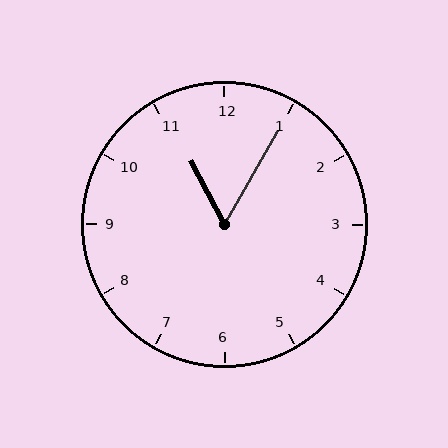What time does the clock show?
11:05.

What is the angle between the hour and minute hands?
Approximately 58 degrees.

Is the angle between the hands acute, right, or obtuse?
It is acute.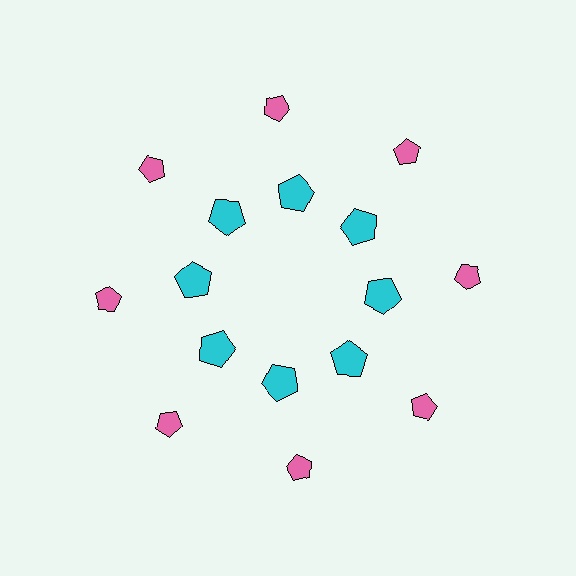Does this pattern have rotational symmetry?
Yes, this pattern has 8-fold rotational symmetry. It looks the same after rotating 45 degrees around the center.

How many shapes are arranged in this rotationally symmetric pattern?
There are 16 shapes, arranged in 8 groups of 2.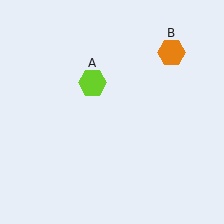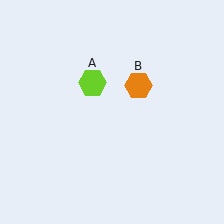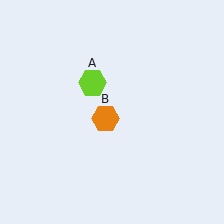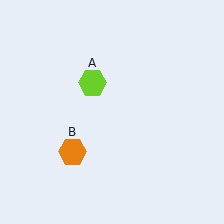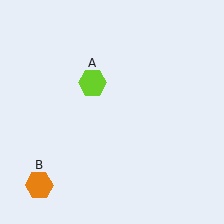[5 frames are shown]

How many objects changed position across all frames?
1 object changed position: orange hexagon (object B).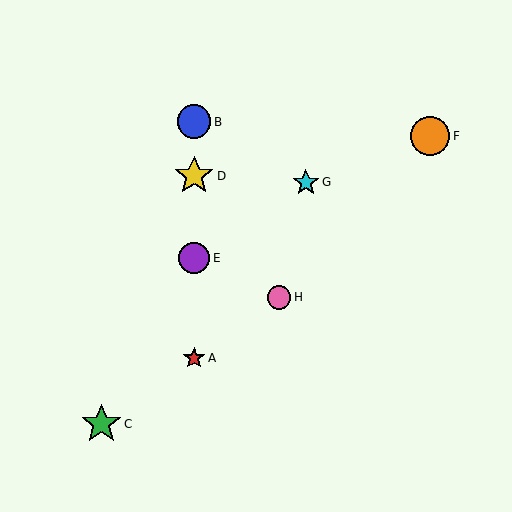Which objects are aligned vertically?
Objects A, B, D, E are aligned vertically.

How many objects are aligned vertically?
4 objects (A, B, D, E) are aligned vertically.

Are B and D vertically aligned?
Yes, both are at x≈194.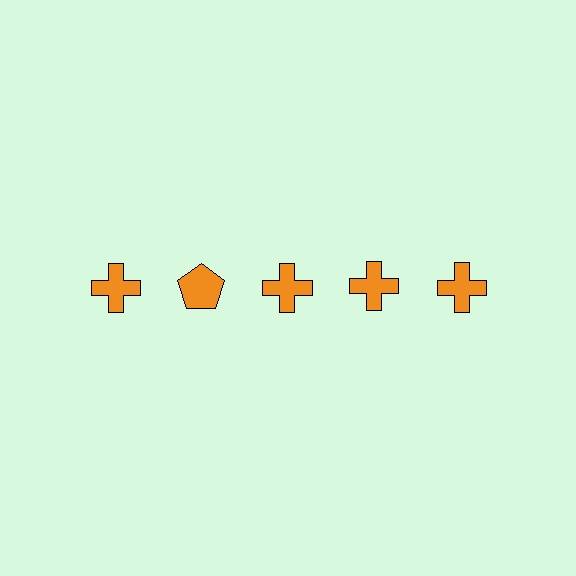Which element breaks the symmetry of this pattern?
The orange pentagon in the top row, second from left column breaks the symmetry. All other shapes are orange crosses.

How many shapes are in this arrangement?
There are 5 shapes arranged in a grid pattern.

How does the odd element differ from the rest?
It has a different shape: pentagon instead of cross.